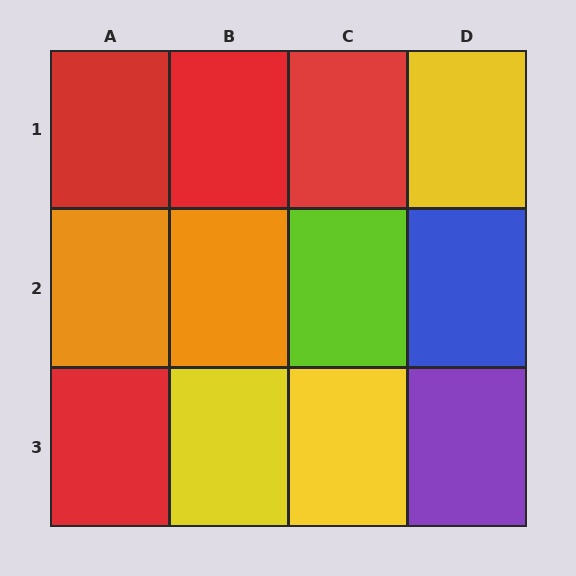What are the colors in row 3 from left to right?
Red, yellow, yellow, purple.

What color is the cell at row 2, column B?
Orange.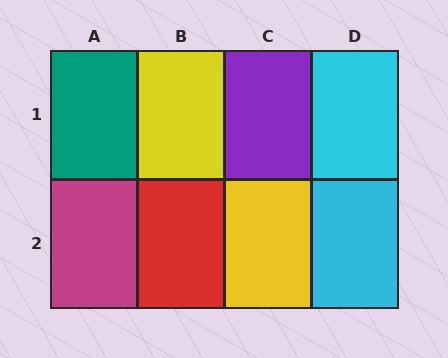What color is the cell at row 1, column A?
Teal.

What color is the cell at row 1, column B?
Yellow.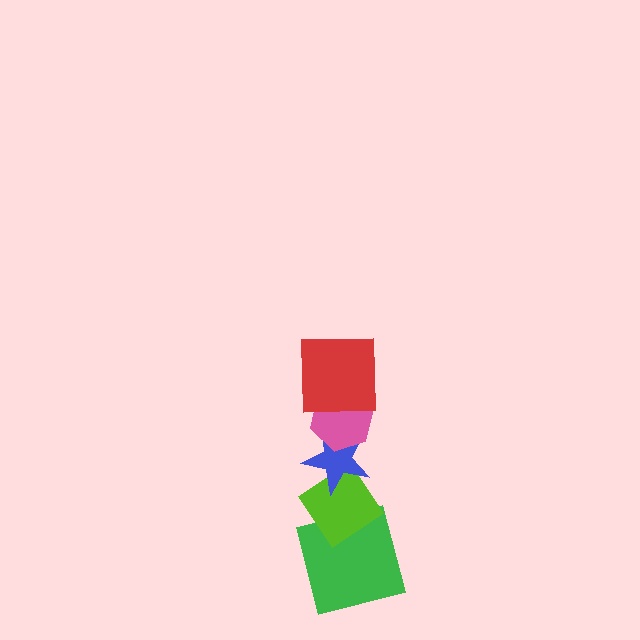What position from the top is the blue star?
The blue star is 3rd from the top.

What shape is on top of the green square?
The lime diamond is on top of the green square.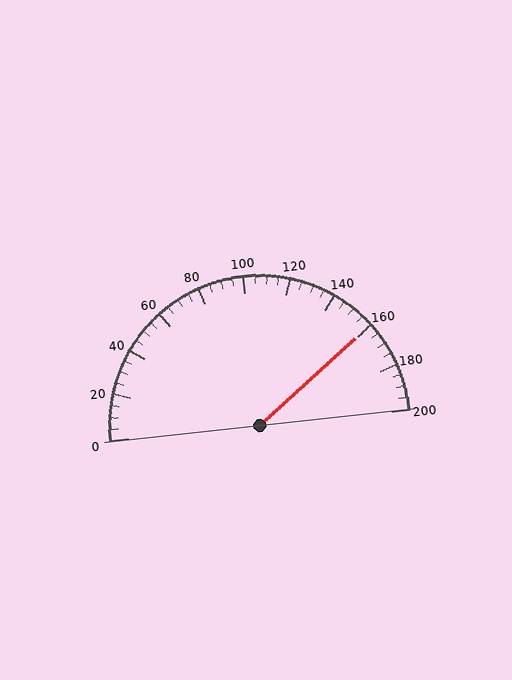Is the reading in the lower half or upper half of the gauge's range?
The reading is in the upper half of the range (0 to 200).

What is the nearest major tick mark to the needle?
The nearest major tick mark is 160.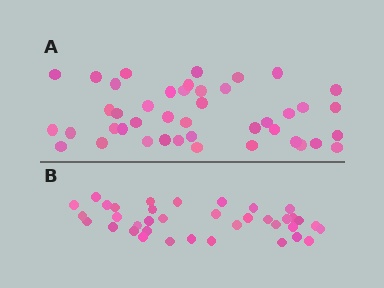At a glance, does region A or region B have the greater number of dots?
Region A (the top region) has more dots.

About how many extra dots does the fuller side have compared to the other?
Region A has about 6 more dots than region B.